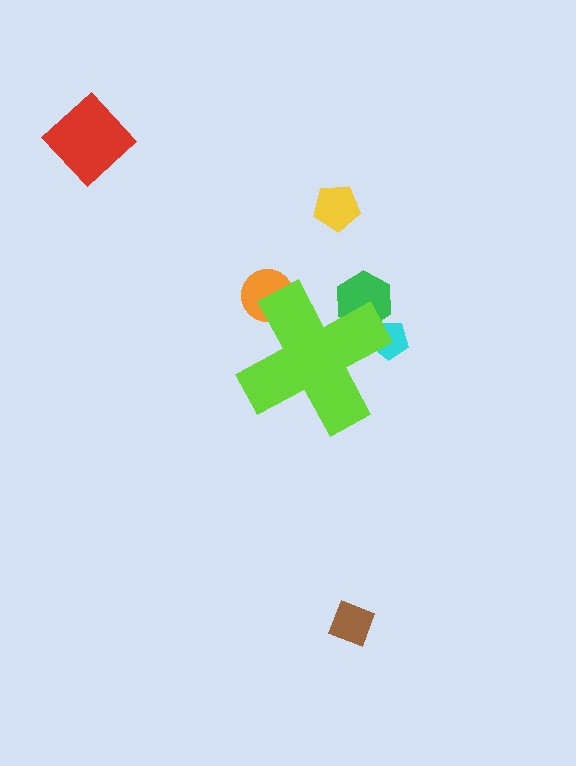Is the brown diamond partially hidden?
No, the brown diamond is fully visible.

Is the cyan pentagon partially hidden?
Yes, the cyan pentagon is partially hidden behind the lime cross.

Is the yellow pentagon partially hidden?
No, the yellow pentagon is fully visible.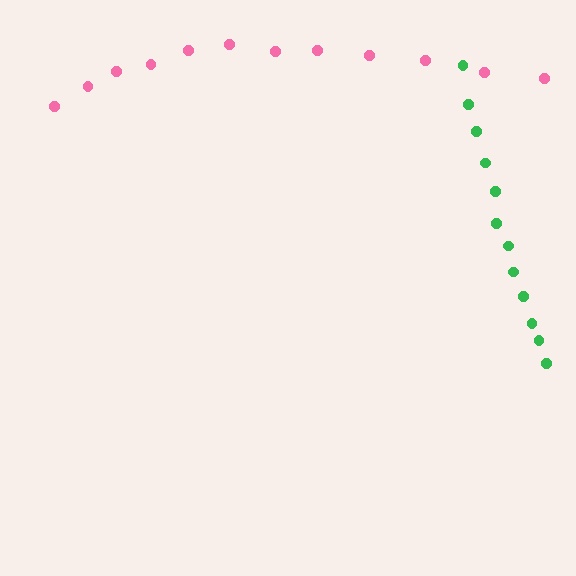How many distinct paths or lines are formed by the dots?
There are 2 distinct paths.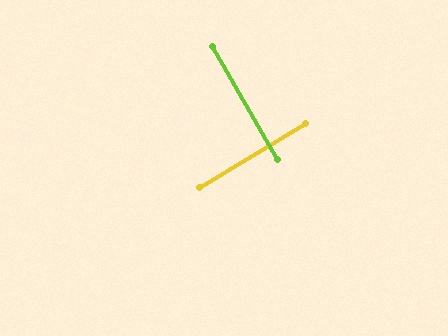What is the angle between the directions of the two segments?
Approximately 89 degrees.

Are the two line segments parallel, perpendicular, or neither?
Perpendicular — they meet at approximately 89°.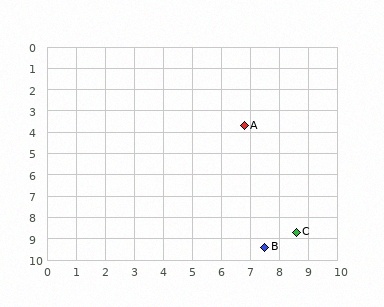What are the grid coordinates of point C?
Point C is at approximately (8.6, 8.7).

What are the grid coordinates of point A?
Point A is at approximately (6.8, 3.7).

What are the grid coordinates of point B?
Point B is at approximately (7.5, 9.4).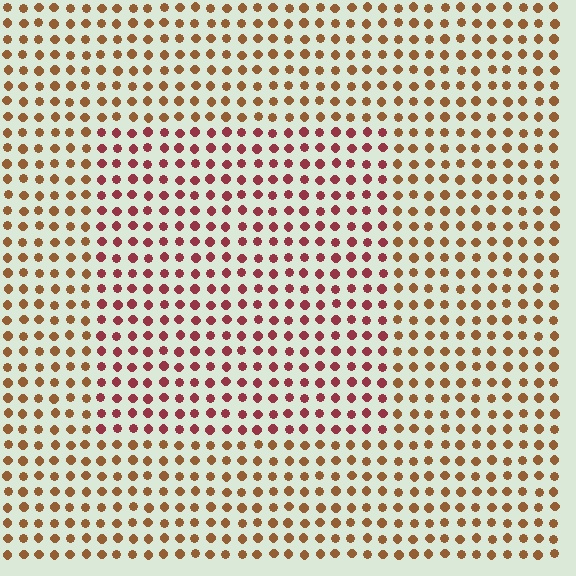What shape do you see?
I see a rectangle.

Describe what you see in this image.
The image is filled with small brown elements in a uniform arrangement. A rectangle-shaped region is visible where the elements are tinted to a slightly different hue, forming a subtle color boundary.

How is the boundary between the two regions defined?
The boundary is defined purely by a slight shift in hue (about 37 degrees). Spacing, size, and orientation are identical on both sides.